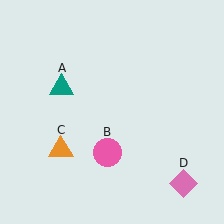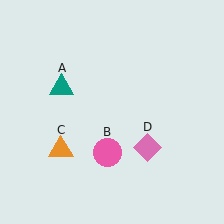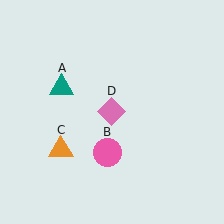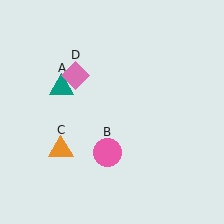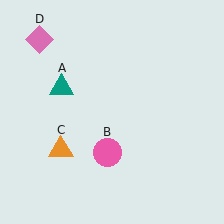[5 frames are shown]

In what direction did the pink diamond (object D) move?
The pink diamond (object D) moved up and to the left.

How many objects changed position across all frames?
1 object changed position: pink diamond (object D).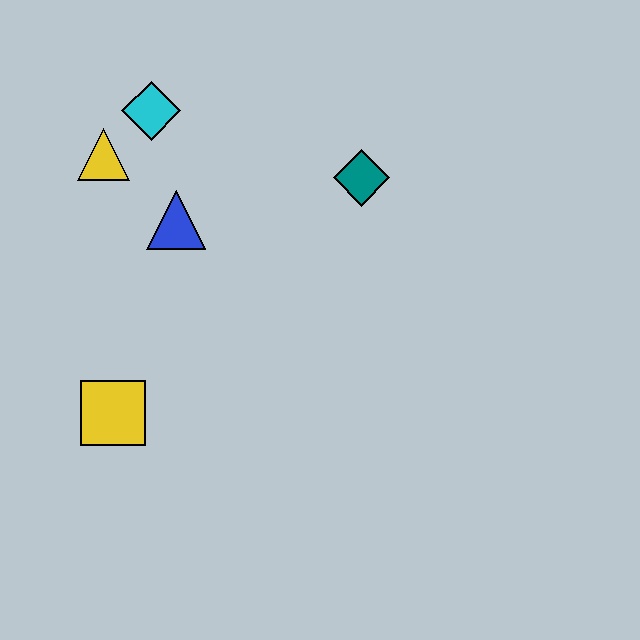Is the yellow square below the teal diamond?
Yes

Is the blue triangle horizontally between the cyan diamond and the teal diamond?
Yes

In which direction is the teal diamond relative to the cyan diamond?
The teal diamond is to the right of the cyan diamond.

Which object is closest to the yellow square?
The blue triangle is closest to the yellow square.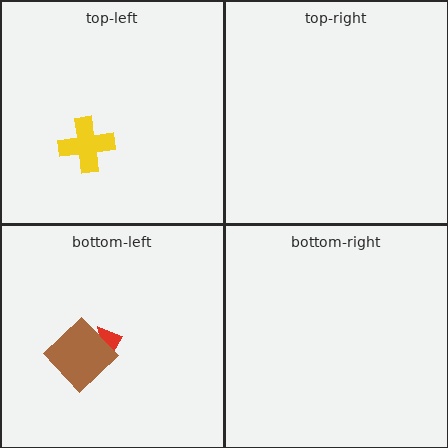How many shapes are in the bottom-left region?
2.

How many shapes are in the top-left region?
1.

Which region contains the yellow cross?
The top-left region.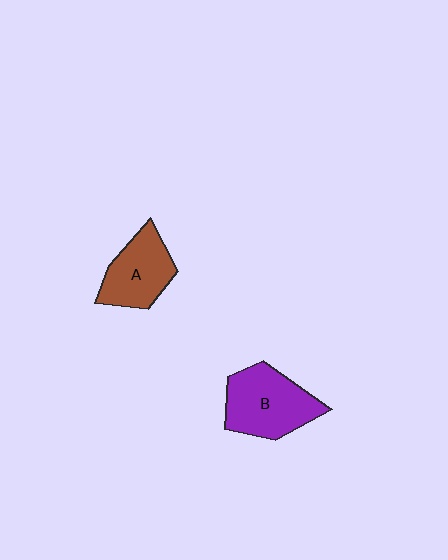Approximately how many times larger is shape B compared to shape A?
Approximately 1.2 times.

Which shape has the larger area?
Shape B (purple).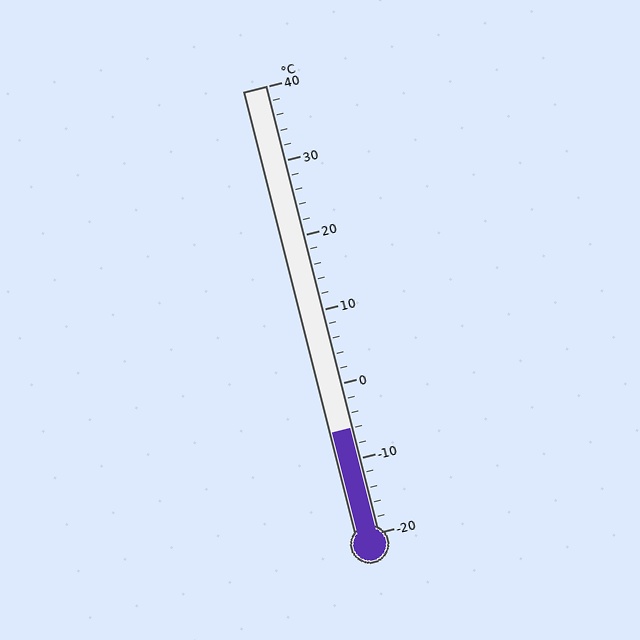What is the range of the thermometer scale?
The thermometer scale ranges from -20°C to 40°C.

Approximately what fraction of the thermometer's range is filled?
The thermometer is filled to approximately 25% of its range.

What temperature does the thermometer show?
The thermometer shows approximately -6°C.